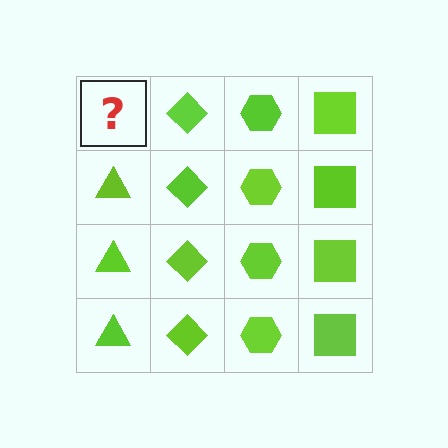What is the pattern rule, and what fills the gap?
The rule is that each column has a consistent shape. The gap should be filled with a lime triangle.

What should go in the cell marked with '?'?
The missing cell should contain a lime triangle.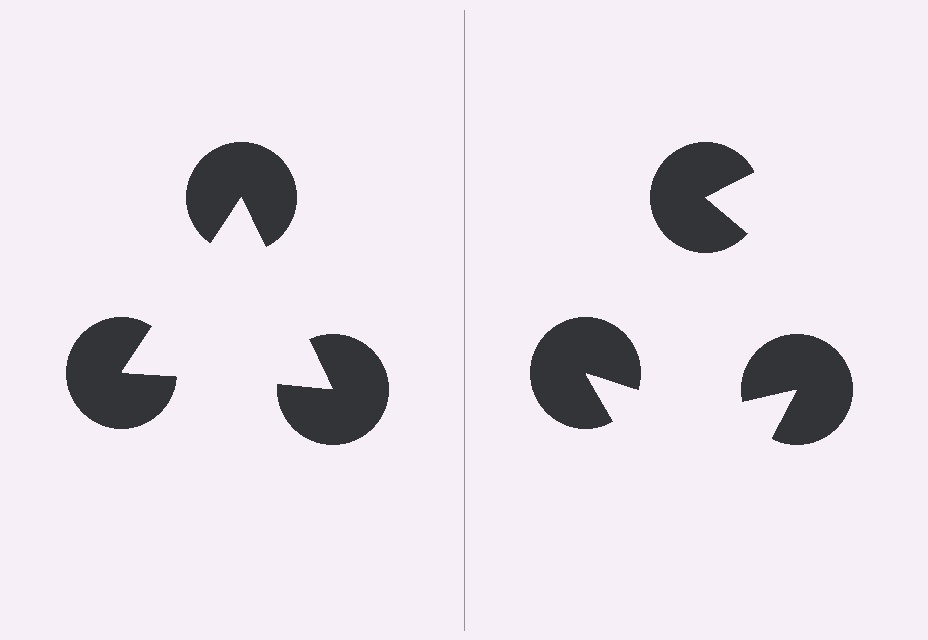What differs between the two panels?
The pac-man discs are positioned identically on both sides; only the wedge orientations differ. On the left they align to a triangle; on the right they are misaligned.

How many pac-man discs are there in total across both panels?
6 — 3 on each side.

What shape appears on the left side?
An illusory triangle.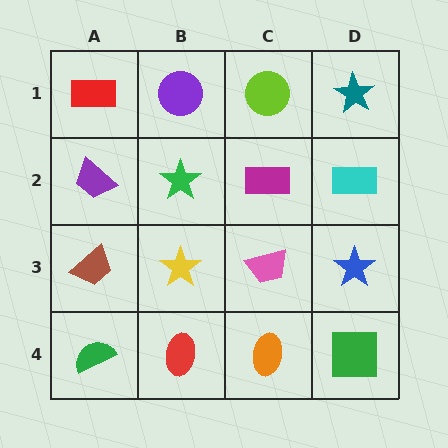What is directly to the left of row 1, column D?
A lime circle.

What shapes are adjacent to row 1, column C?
A magenta rectangle (row 2, column C), a purple circle (row 1, column B), a teal star (row 1, column D).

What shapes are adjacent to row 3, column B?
A green star (row 2, column B), a red ellipse (row 4, column B), a brown trapezoid (row 3, column A), a pink trapezoid (row 3, column C).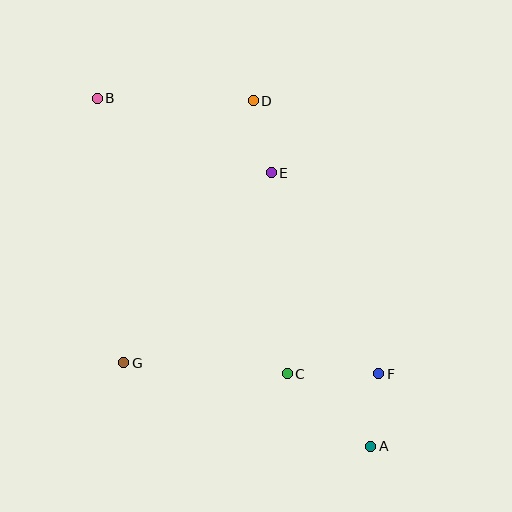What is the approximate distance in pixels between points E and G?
The distance between E and G is approximately 241 pixels.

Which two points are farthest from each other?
Points A and B are farthest from each other.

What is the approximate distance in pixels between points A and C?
The distance between A and C is approximately 111 pixels.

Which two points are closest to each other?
Points A and F are closest to each other.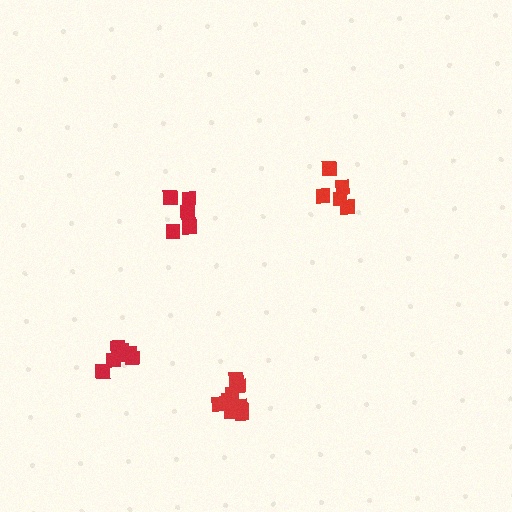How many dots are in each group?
Group 1: 10 dots, Group 2: 5 dots, Group 3: 7 dots, Group 4: 5 dots (27 total).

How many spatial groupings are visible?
There are 4 spatial groupings.